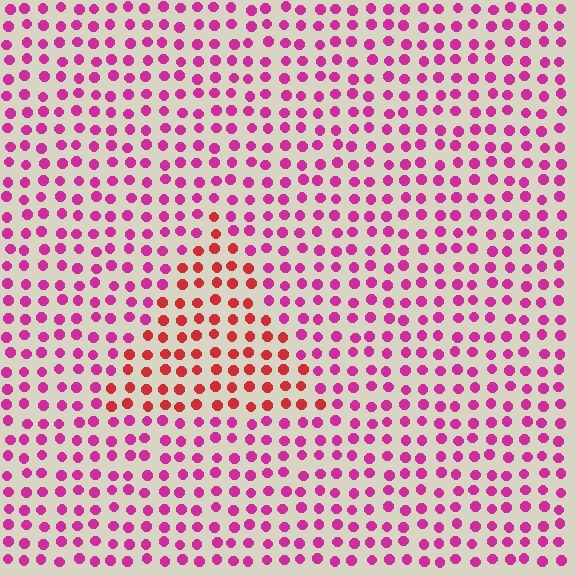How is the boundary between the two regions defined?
The boundary is defined purely by a slight shift in hue (about 39 degrees). Spacing, size, and orientation are identical on both sides.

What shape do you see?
I see a triangle.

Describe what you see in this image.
The image is filled with small magenta elements in a uniform arrangement. A triangle-shaped region is visible where the elements are tinted to a slightly different hue, forming a subtle color boundary.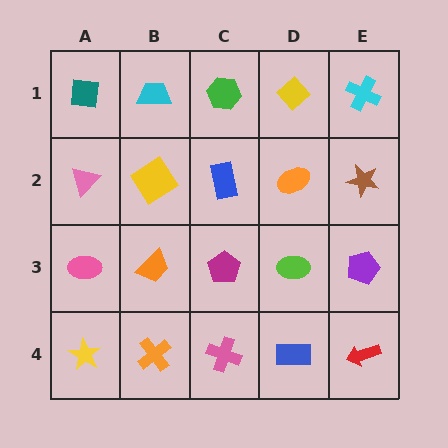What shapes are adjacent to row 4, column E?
A purple pentagon (row 3, column E), a blue rectangle (row 4, column D).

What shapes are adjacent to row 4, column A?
A pink ellipse (row 3, column A), an orange cross (row 4, column B).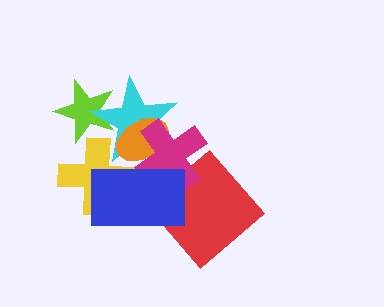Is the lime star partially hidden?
Yes, it is partially covered by another shape.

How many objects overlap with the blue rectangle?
5 objects overlap with the blue rectangle.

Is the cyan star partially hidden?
Yes, it is partially covered by another shape.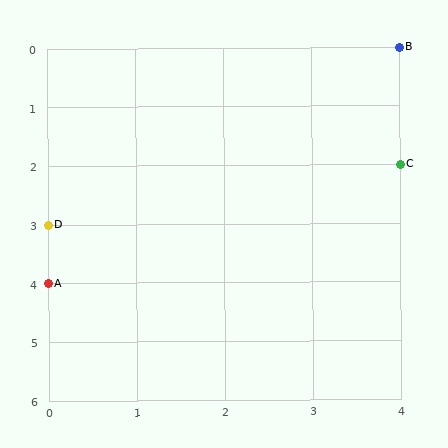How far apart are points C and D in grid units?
Points C and D are 4 columns and 1 row apart (about 4.1 grid units diagonally).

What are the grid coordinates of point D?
Point D is at grid coordinates (0, 3).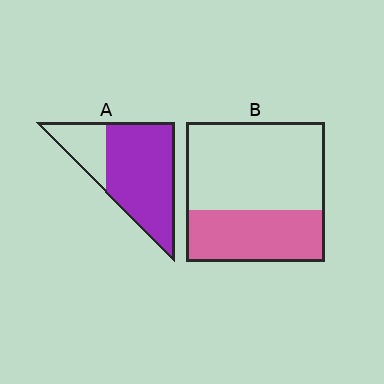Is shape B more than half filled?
No.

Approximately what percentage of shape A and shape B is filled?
A is approximately 75% and B is approximately 35%.